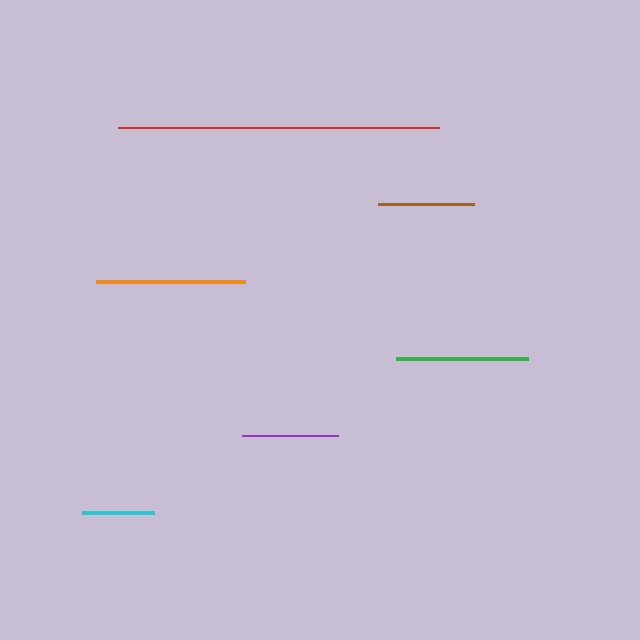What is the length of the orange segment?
The orange segment is approximately 149 pixels long.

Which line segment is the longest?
The red line is the longest at approximately 321 pixels.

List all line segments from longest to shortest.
From longest to shortest: red, orange, green, brown, purple, cyan.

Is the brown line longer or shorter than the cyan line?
The brown line is longer than the cyan line.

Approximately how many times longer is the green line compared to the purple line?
The green line is approximately 1.4 times the length of the purple line.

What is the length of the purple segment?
The purple segment is approximately 96 pixels long.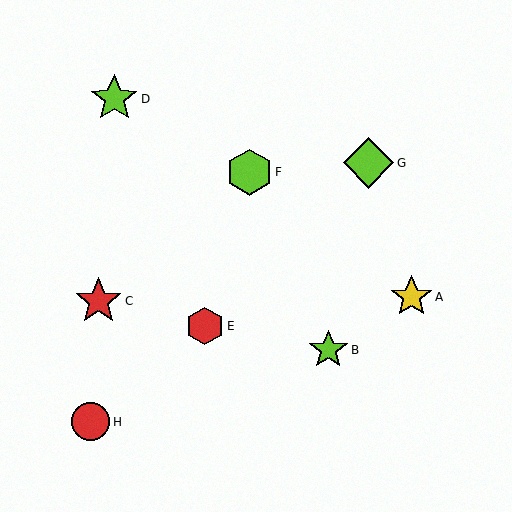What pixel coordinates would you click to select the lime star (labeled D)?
Click at (114, 99) to select the lime star D.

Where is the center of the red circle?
The center of the red circle is at (91, 422).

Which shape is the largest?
The lime diamond (labeled G) is the largest.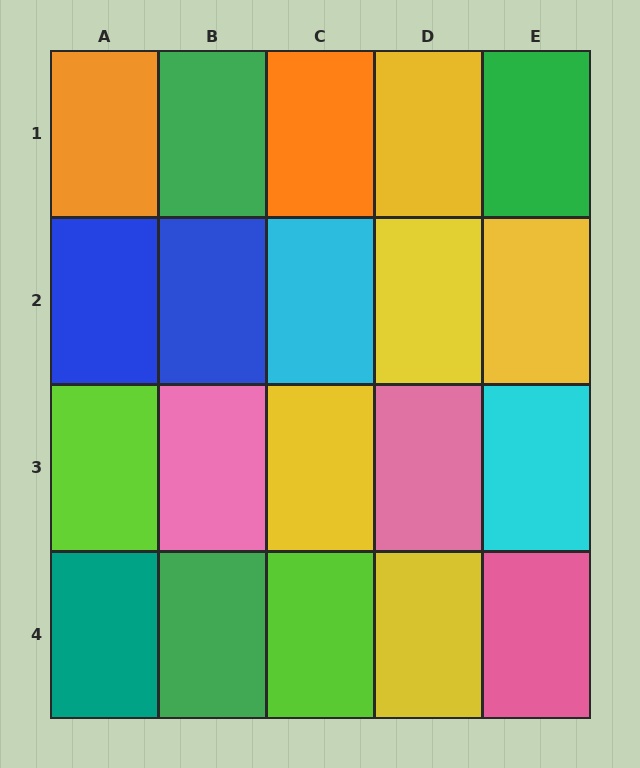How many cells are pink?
3 cells are pink.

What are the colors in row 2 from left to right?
Blue, blue, cyan, yellow, yellow.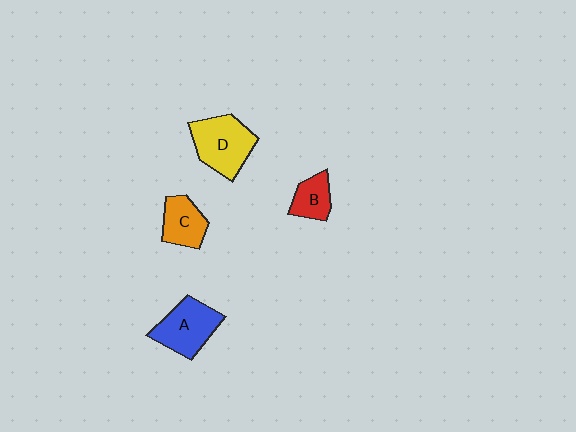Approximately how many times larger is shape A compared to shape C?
Approximately 1.4 times.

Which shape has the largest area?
Shape D (yellow).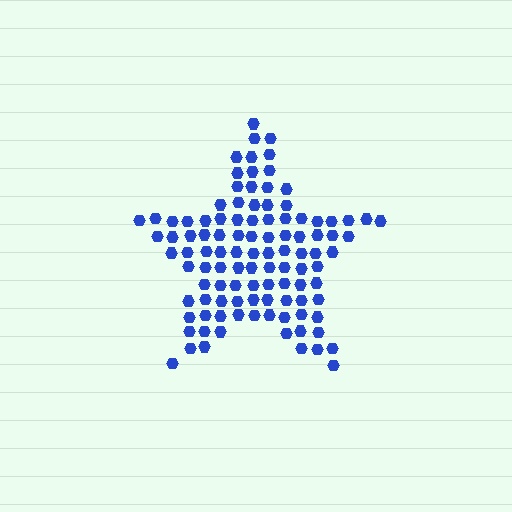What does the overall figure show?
The overall figure shows a star.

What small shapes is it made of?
It is made of small hexagons.